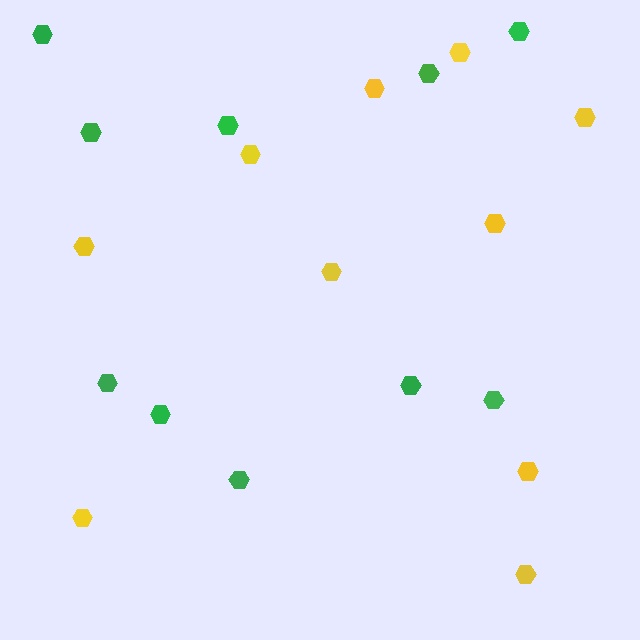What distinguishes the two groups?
There are 2 groups: one group of yellow hexagons (10) and one group of green hexagons (10).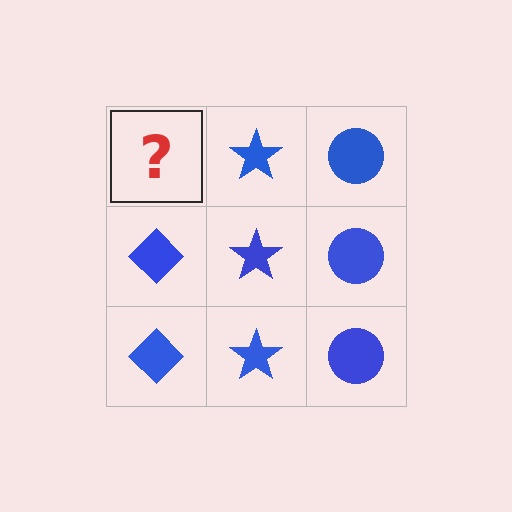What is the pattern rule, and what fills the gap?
The rule is that each column has a consistent shape. The gap should be filled with a blue diamond.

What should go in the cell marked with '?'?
The missing cell should contain a blue diamond.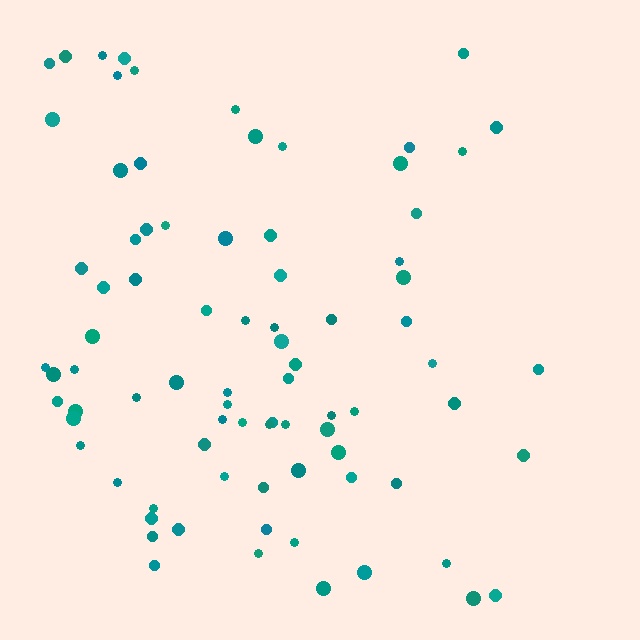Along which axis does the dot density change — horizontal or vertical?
Horizontal.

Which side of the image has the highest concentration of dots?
The left.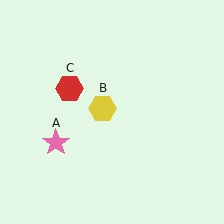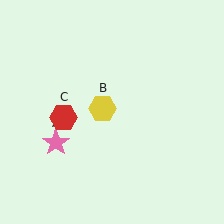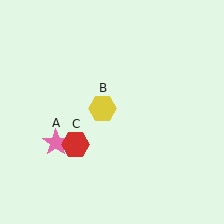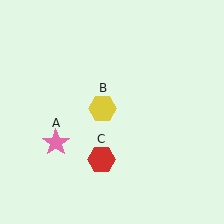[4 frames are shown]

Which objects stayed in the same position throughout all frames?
Pink star (object A) and yellow hexagon (object B) remained stationary.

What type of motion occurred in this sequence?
The red hexagon (object C) rotated counterclockwise around the center of the scene.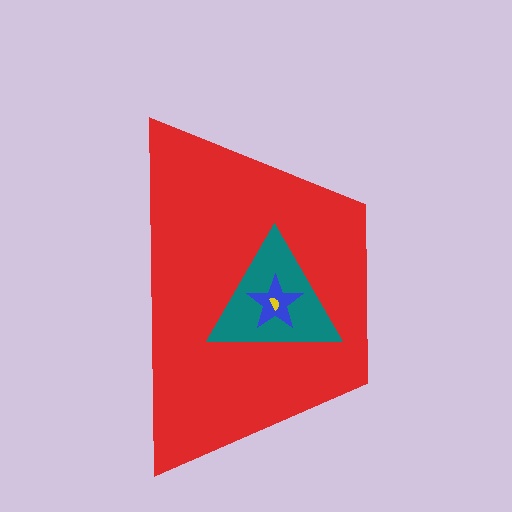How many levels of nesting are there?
4.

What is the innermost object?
The yellow semicircle.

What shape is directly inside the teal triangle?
The blue star.